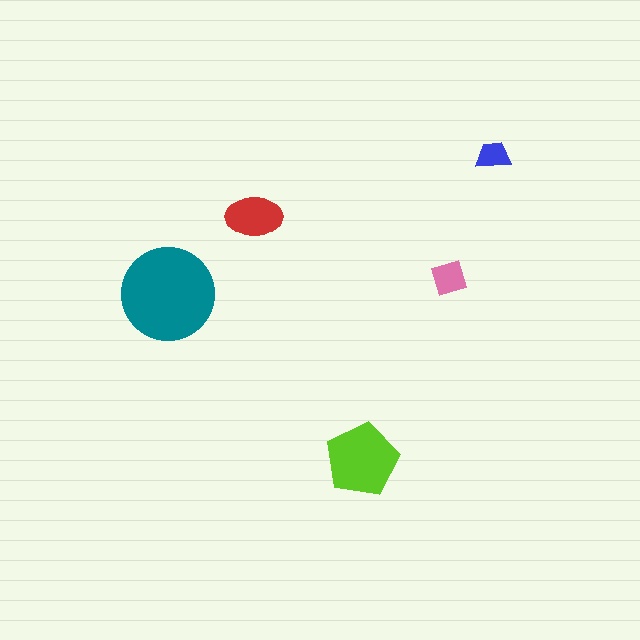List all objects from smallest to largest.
The blue trapezoid, the pink diamond, the red ellipse, the lime pentagon, the teal circle.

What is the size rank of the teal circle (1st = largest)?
1st.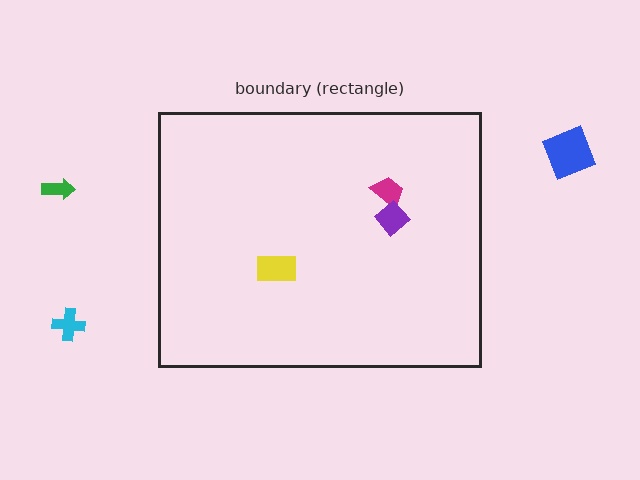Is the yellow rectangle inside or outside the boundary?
Inside.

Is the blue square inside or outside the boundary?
Outside.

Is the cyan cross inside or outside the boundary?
Outside.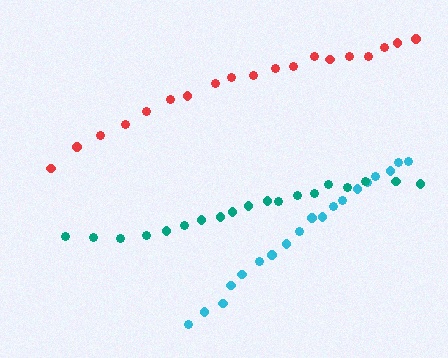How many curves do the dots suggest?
There are 3 distinct paths.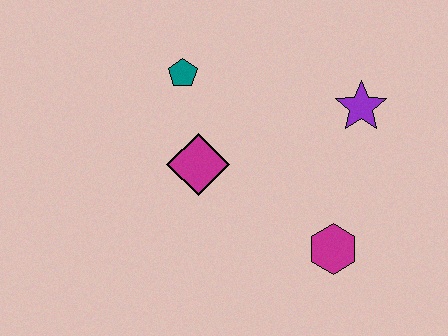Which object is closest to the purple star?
The magenta hexagon is closest to the purple star.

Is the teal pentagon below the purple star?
No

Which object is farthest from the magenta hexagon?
The teal pentagon is farthest from the magenta hexagon.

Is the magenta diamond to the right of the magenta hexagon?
No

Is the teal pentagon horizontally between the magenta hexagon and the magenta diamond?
No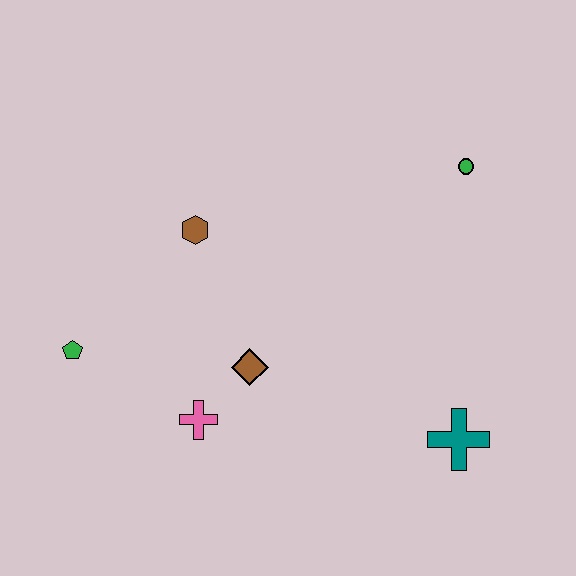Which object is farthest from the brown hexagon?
The teal cross is farthest from the brown hexagon.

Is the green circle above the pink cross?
Yes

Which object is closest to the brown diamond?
The pink cross is closest to the brown diamond.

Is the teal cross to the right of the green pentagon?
Yes